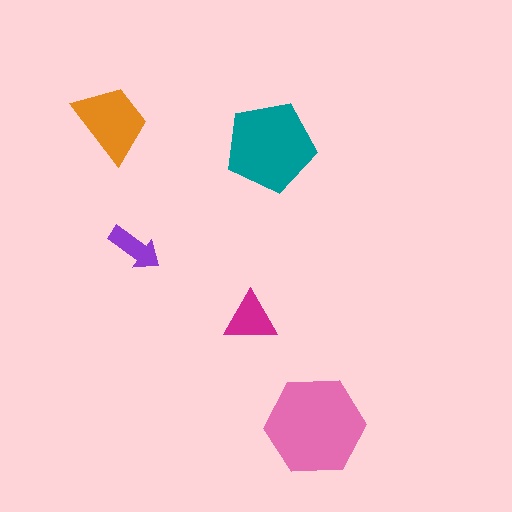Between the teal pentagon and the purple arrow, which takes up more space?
The teal pentagon.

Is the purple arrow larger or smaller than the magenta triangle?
Smaller.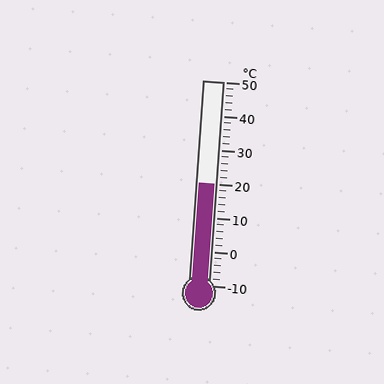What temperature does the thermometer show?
The thermometer shows approximately 20°C.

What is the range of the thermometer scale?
The thermometer scale ranges from -10°C to 50°C.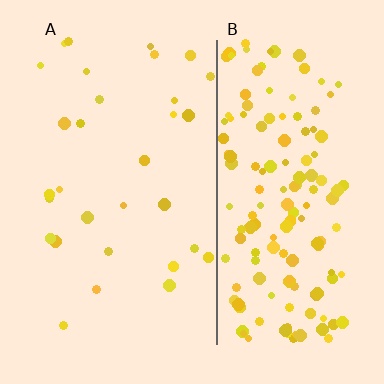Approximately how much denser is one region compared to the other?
Approximately 5.1× — region B over region A.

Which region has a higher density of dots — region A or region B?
B (the right).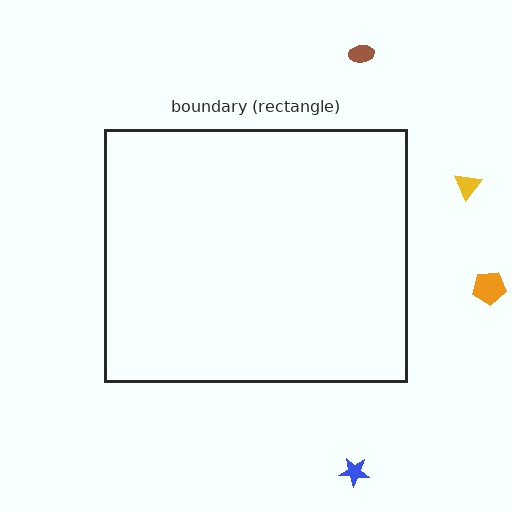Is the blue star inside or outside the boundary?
Outside.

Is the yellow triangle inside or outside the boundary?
Outside.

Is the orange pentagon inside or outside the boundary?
Outside.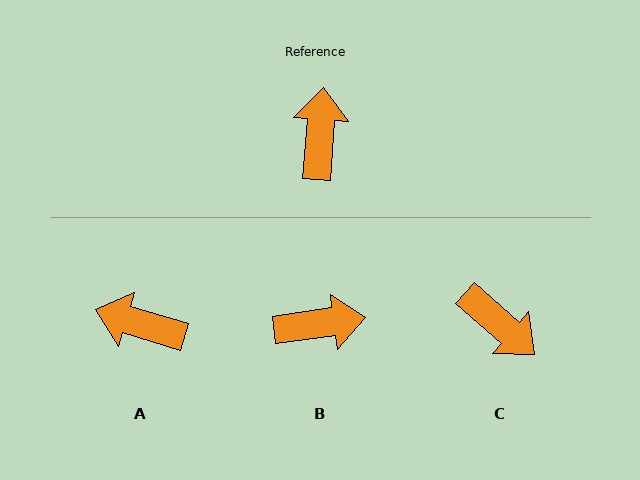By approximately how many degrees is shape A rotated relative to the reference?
Approximately 78 degrees counter-clockwise.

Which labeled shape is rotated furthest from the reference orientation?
C, about 127 degrees away.